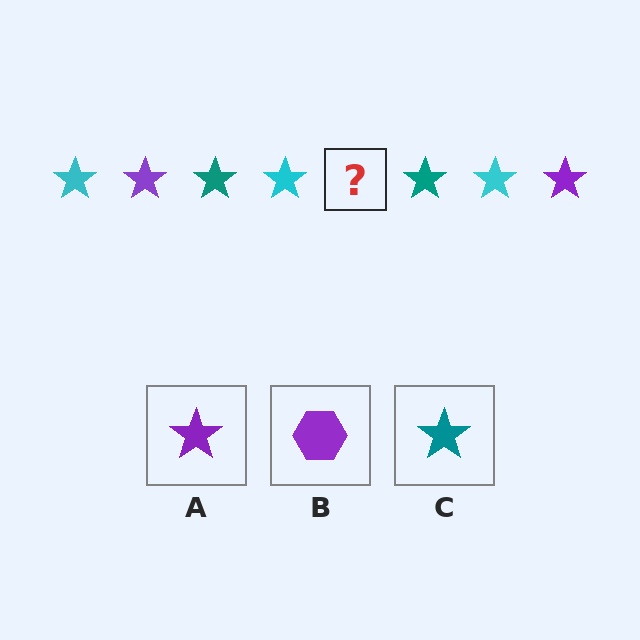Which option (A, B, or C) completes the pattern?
A.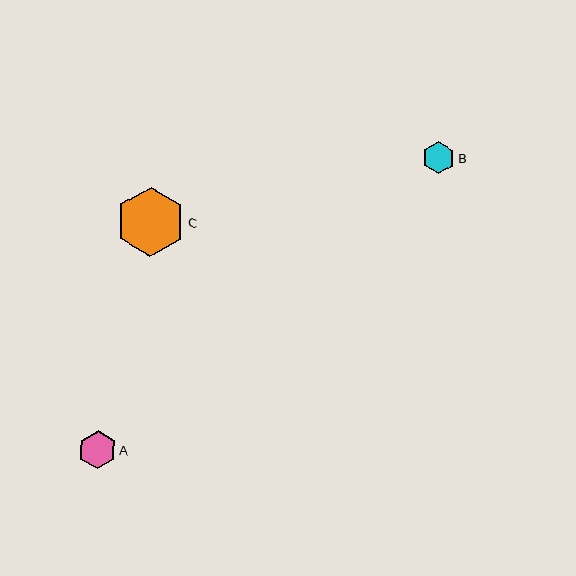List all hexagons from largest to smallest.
From largest to smallest: C, A, B.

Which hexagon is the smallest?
Hexagon B is the smallest with a size of approximately 32 pixels.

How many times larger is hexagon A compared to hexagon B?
Hexagon A is approximately 1.2 times the size of hexagon B.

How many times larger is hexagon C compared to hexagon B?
Hexagon C is approximately 2.1 times the size of hexagon B.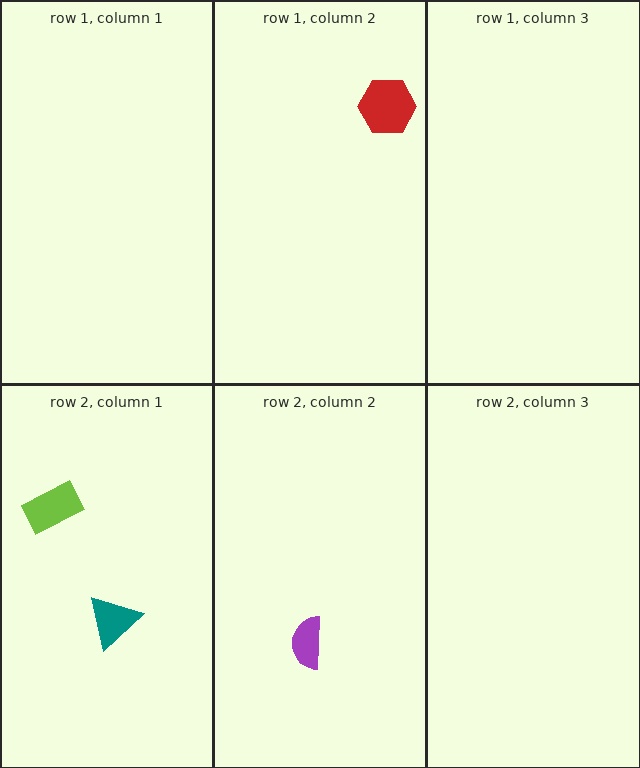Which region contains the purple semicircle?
The row 2, column 2 region.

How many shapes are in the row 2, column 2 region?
1.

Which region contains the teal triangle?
The row 2, column 1 region.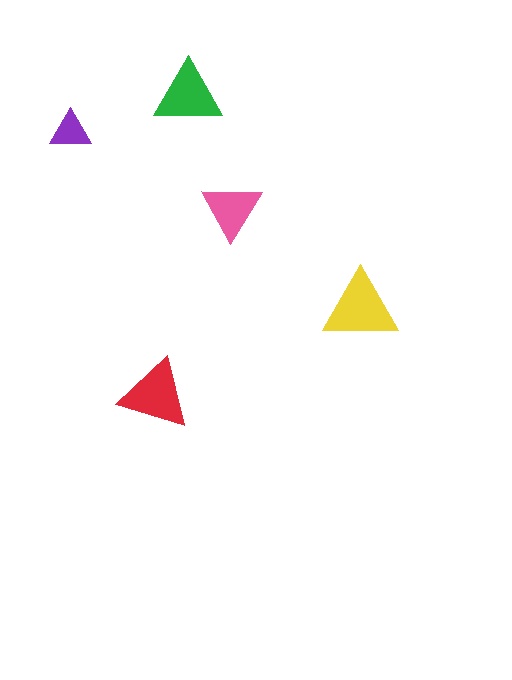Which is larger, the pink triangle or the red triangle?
The red one.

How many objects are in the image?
There are 5 objects in the image.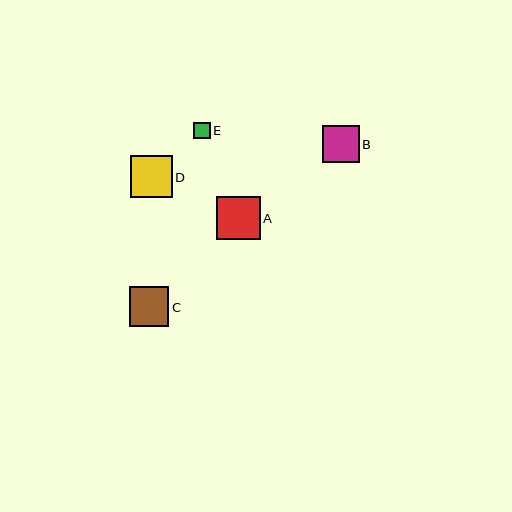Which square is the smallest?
Square E is the smallest with a size of approximately 16 pixels.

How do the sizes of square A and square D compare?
Square A and square D are approximately the same size.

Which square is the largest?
Square A is the largest with a size of approximately 43 pixels.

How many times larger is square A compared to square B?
Square A is approximately 1.2 times the size of square B.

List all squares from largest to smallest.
From largest to smallest: A, D, C, B, E.